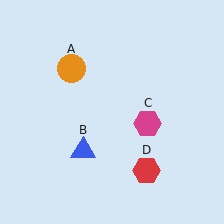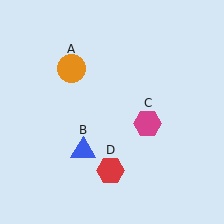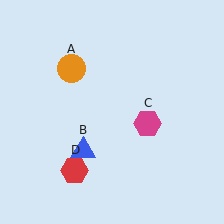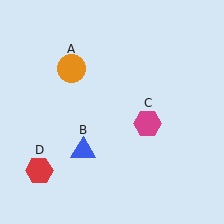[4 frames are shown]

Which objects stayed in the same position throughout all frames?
Orange circle (object A) and blue triangle (object B) and magenta hexagon (object C) remained stationary.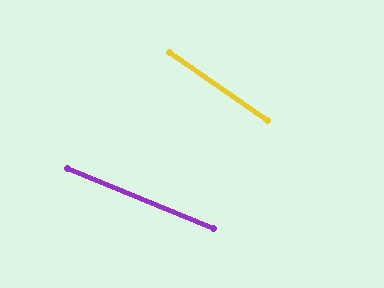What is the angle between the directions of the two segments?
Approximately 12 degrees.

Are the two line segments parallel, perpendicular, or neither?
Neither parallel nor perpendicular — they differ by about 12°.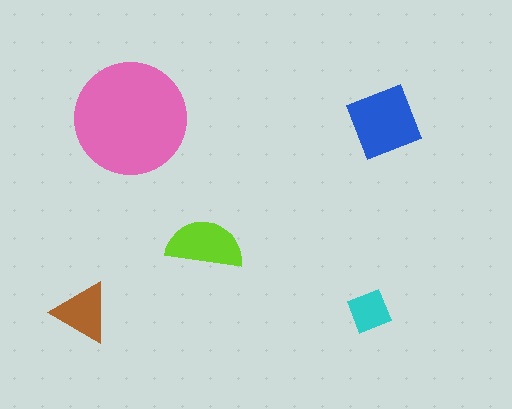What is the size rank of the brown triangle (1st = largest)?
4th.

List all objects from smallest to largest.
The cyan diamond, the brown triangle, the lime semicircle, the blue square, the pink circle.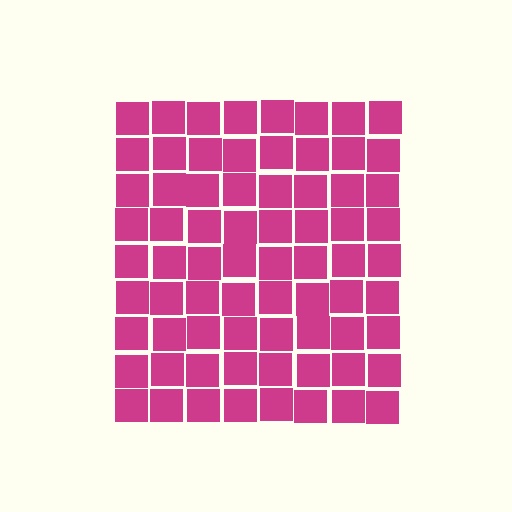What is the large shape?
The large shape is a square.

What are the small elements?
The small elements are squares.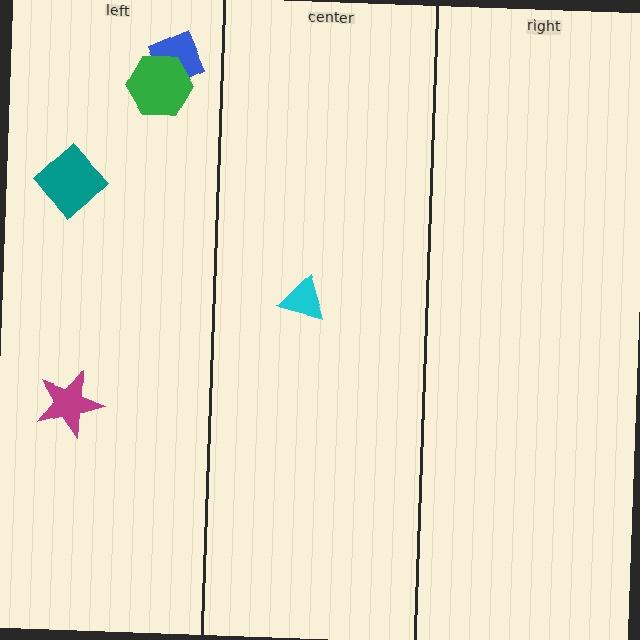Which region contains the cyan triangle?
The center region.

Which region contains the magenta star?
The left region.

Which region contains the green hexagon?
The left region.